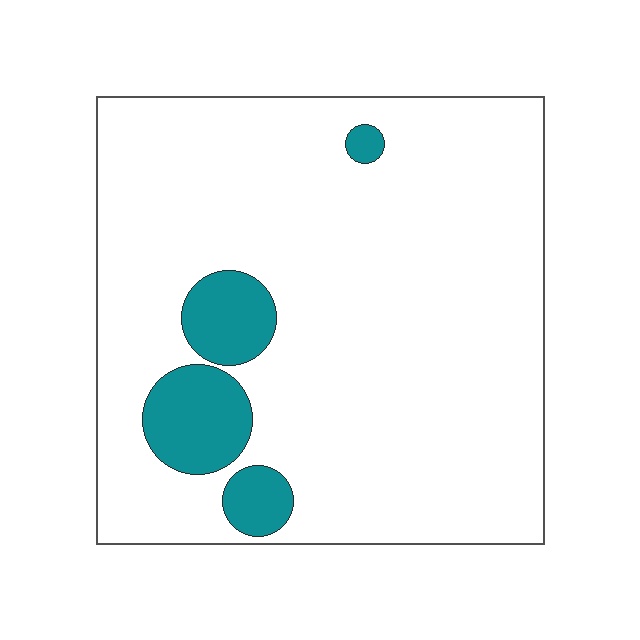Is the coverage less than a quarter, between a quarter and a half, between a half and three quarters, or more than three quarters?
Less than a quarter.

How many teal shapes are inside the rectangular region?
4.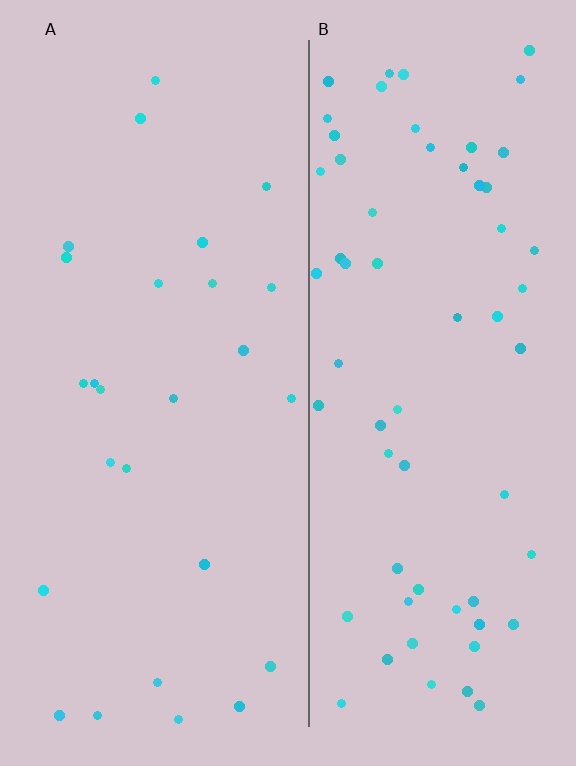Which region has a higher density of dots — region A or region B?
B (the right).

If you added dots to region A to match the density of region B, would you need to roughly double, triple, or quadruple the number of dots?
Approximately double.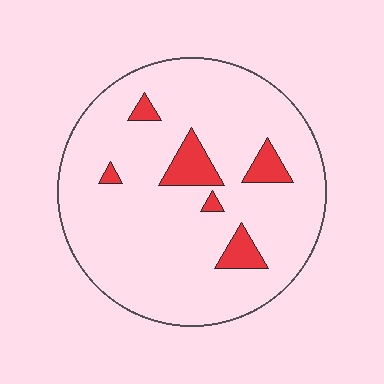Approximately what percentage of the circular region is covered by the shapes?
Approximately 10%.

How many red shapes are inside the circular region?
6.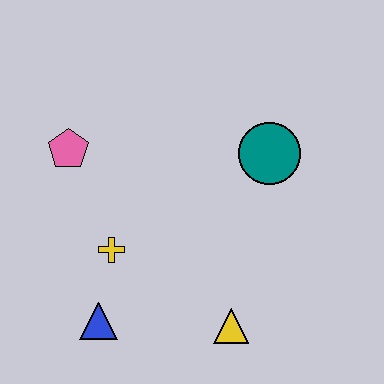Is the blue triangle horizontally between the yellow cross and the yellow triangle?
No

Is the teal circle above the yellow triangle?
Yes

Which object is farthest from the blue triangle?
The teal circle is farthest from the blue triangle.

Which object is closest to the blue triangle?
The yellow cross is closest to the blue triangle.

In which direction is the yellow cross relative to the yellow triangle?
The yellow cross is to the left of the yellow triangle.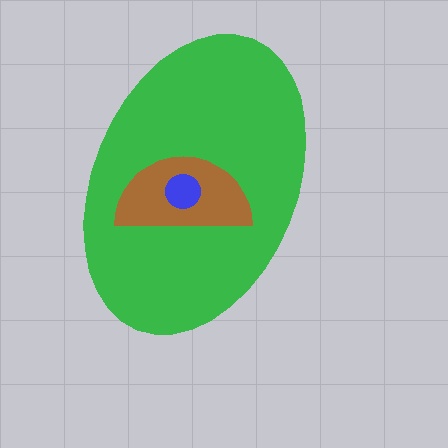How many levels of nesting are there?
3.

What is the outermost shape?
The green ellipse.